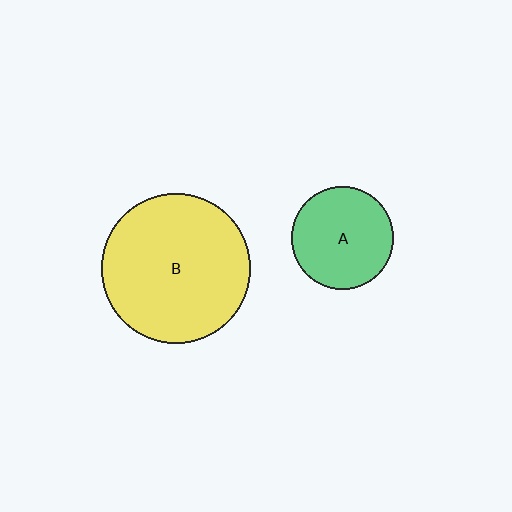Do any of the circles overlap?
No, none of the circles overlap.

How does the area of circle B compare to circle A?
Approximately 2.1 times.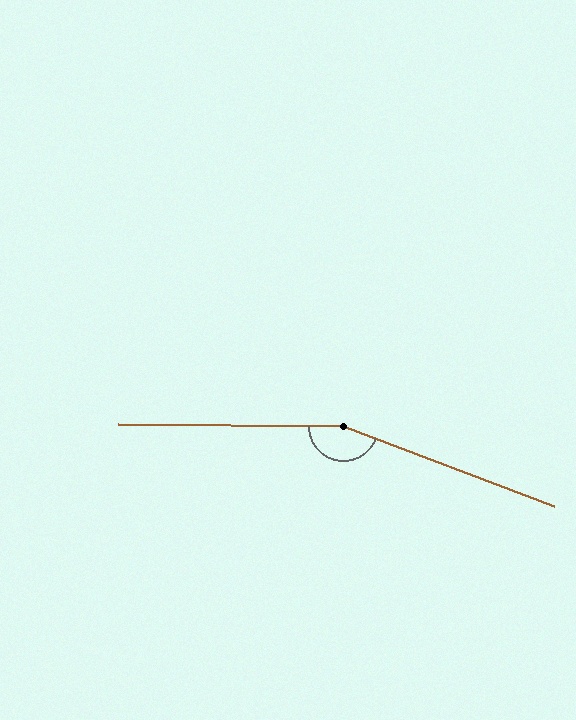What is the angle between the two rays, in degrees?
Approximately 160 degrees.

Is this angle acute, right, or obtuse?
It is obtuse.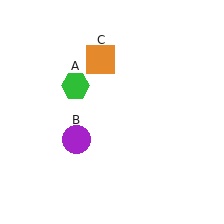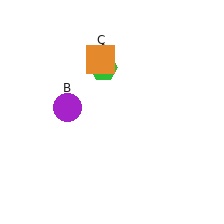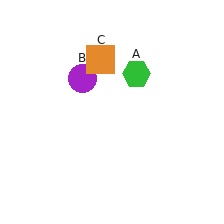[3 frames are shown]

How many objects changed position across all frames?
2 objects changed position: green hexagon (object A), purple circle (object B).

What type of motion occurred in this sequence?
The green hexagon (object A), purple circle (object B) rotated clockwise around the center of the scene.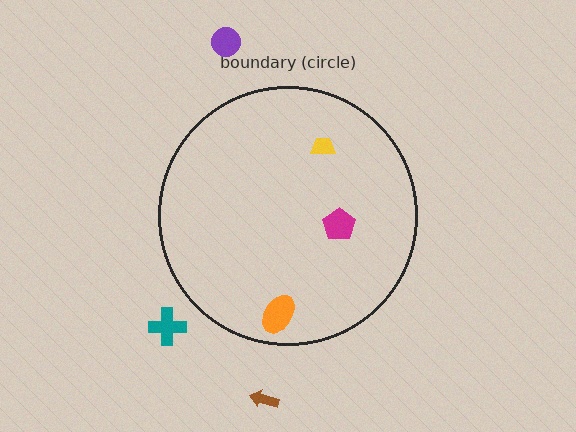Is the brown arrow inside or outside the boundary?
Outside.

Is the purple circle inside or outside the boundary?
Outside.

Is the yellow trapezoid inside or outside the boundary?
Inside.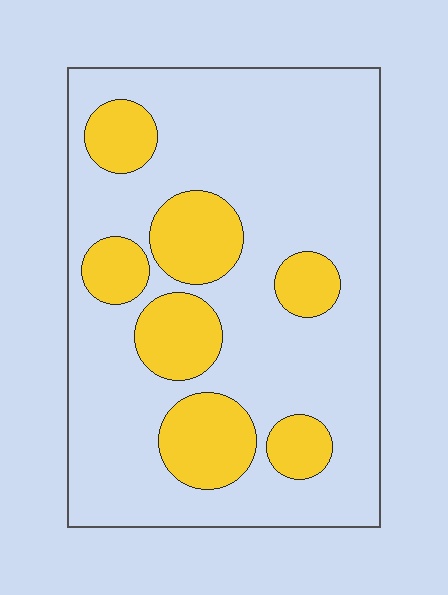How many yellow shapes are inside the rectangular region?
7.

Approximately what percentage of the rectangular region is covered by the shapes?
Approximately 25%.